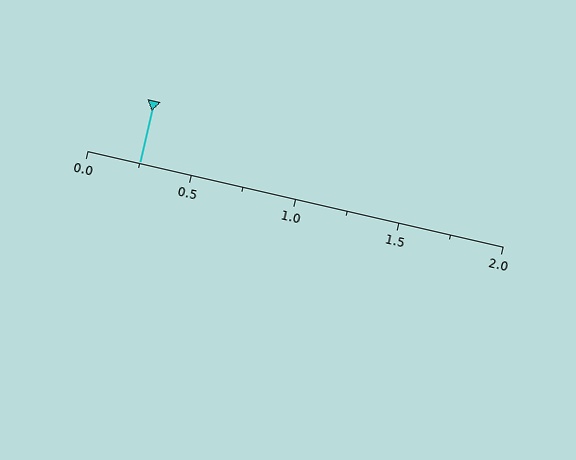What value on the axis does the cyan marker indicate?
The marker indicates approximately 0.25.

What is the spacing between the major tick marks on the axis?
The major ticks are spaced 0.5 apart.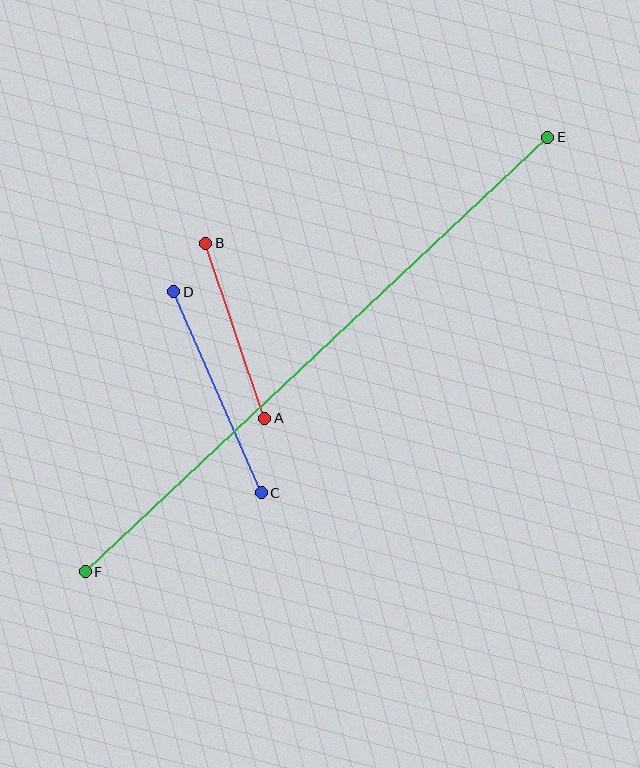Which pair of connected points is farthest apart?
Points E and F are farthest apart.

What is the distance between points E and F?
The distance is approximately 635 pixels.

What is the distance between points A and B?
The distance is approximately 185 pixels.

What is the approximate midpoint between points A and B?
The midpoint is at approximately (235, 331) pixels.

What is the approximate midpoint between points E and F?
The midpoint is at approximately (316, 354) pixels.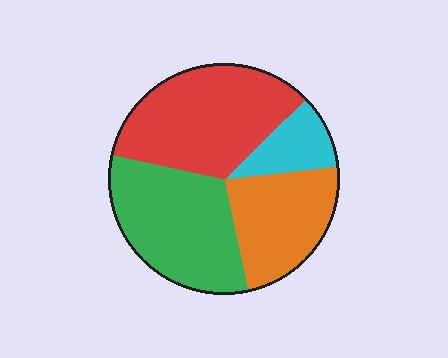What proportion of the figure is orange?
Orange takes up about one quarter (1/4) of the figure.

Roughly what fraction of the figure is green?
Green takes up between a sixth and a third of the figure.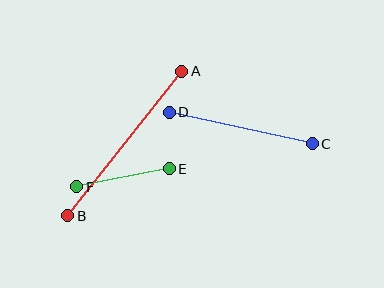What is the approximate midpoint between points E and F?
The midpoint is at approximately (123, 178) pixels.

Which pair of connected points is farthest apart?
Points A and B are farthest apart.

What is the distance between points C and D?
The distance is approximately 146 pixels.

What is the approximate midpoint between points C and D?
The midpoint is at approximately (241, 128) pixels.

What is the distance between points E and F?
The distance is approximately 95 pixels.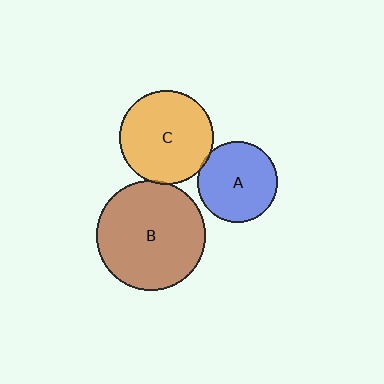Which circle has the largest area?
Circle B (brown).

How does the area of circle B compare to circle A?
Approximately 1.9 times.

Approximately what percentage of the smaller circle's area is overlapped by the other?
Approximately 5%.